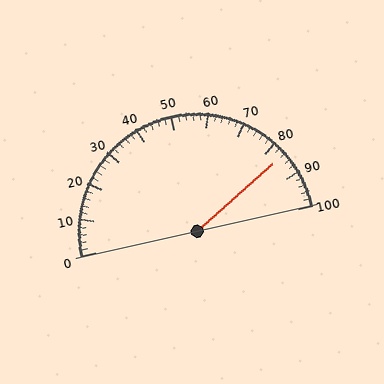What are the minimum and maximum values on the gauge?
The gauge ranges from 0 to 100.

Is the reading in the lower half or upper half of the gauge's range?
The reading is in the upper half of the range (0 to 100).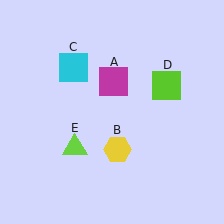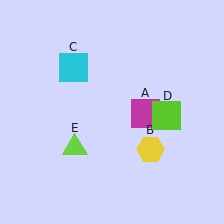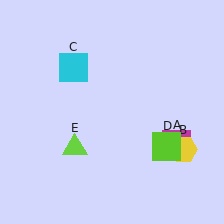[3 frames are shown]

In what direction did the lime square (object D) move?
The lime square (object D) moved down.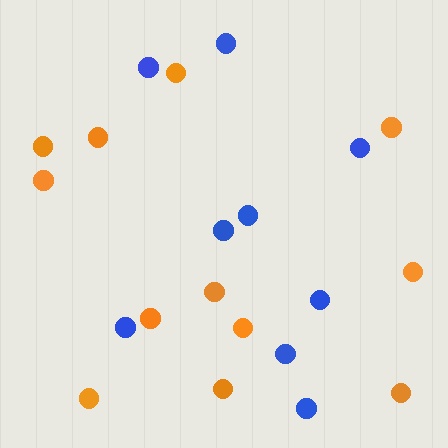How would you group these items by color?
There are 2 groups: one group of orange circles (12) and one group of blue circles (9).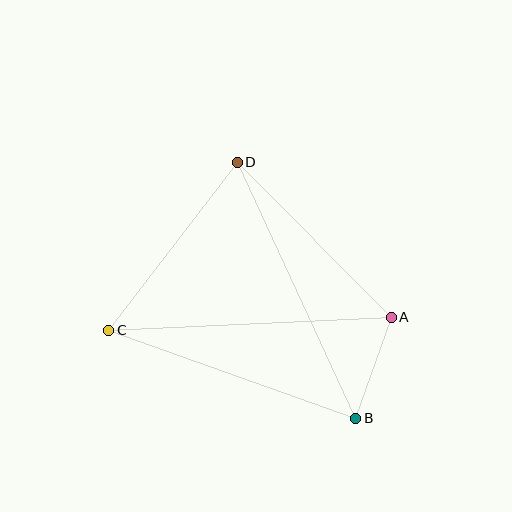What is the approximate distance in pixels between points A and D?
The distance between A and D is approximately 218 pixels.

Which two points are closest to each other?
Points A and B are closest to each other.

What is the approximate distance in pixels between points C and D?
The distance between C and D is approximately 212 pixels.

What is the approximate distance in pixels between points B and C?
The distance between B and C is approximately 262 pixels.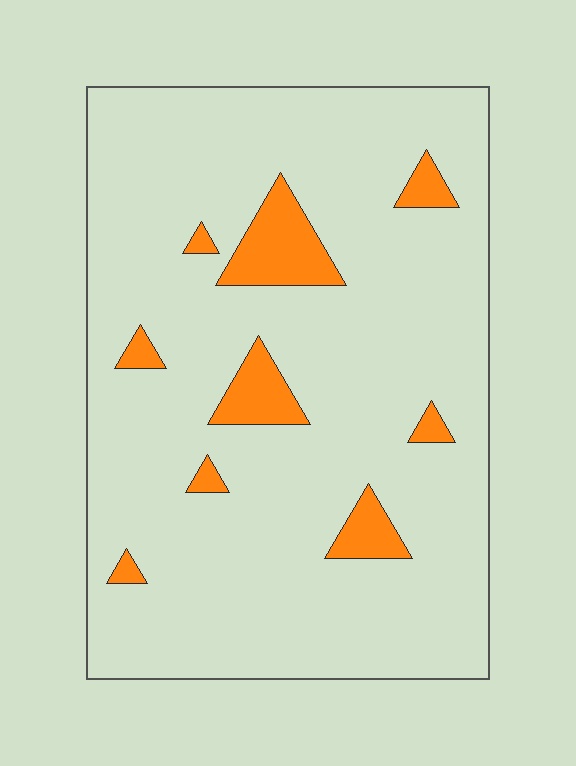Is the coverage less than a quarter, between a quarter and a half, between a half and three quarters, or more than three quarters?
Less than a quarter.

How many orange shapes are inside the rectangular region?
9.